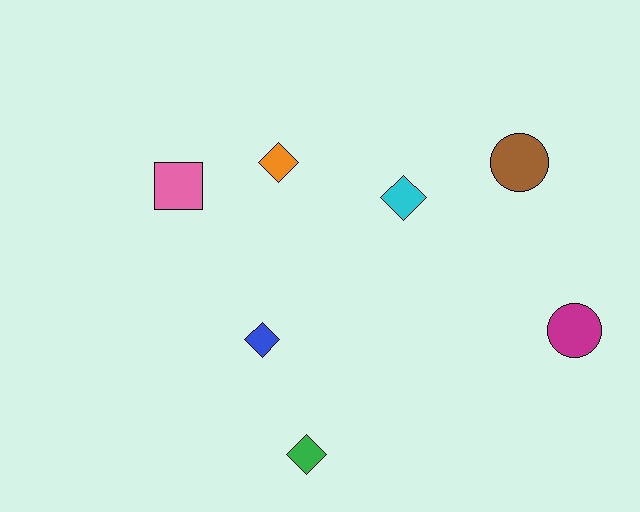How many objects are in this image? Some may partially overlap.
There are 7 objects.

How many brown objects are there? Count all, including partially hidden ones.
There is 1 brown object.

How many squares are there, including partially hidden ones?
There is 1 square.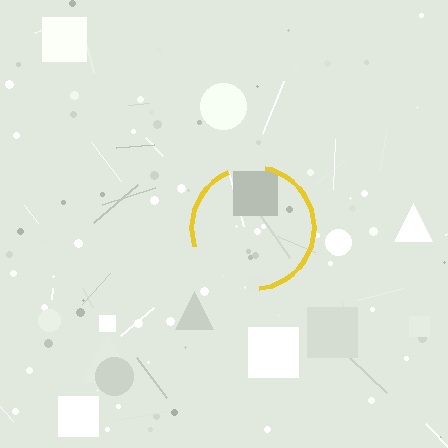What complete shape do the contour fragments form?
The contour fragments form a circle.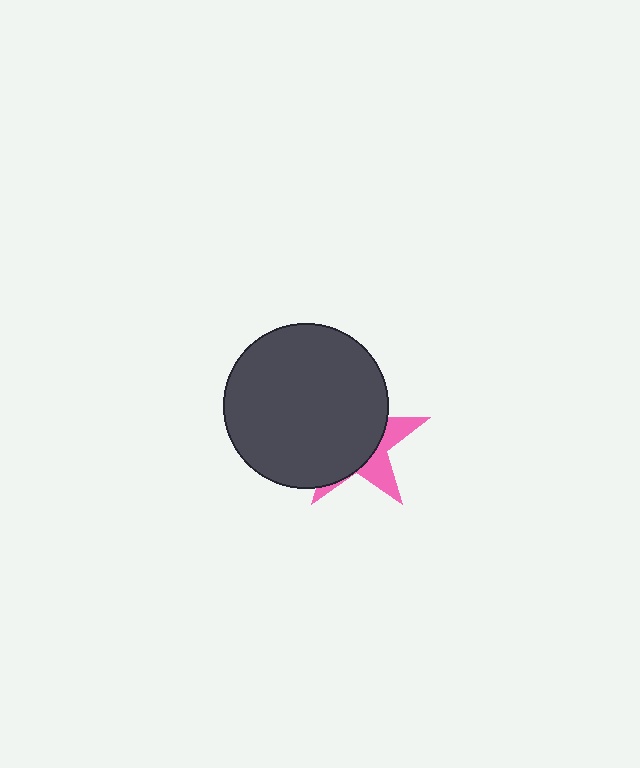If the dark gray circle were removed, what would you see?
You would see the complete pink star.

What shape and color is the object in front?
The object in front is a dark gray circle.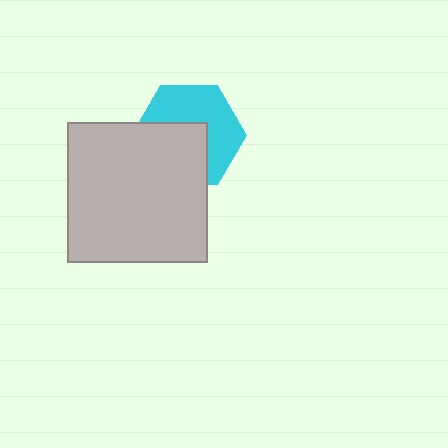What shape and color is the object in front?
The object in front is a light gray square.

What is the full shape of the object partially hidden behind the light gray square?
The partially hidden object is a cyan hexagon.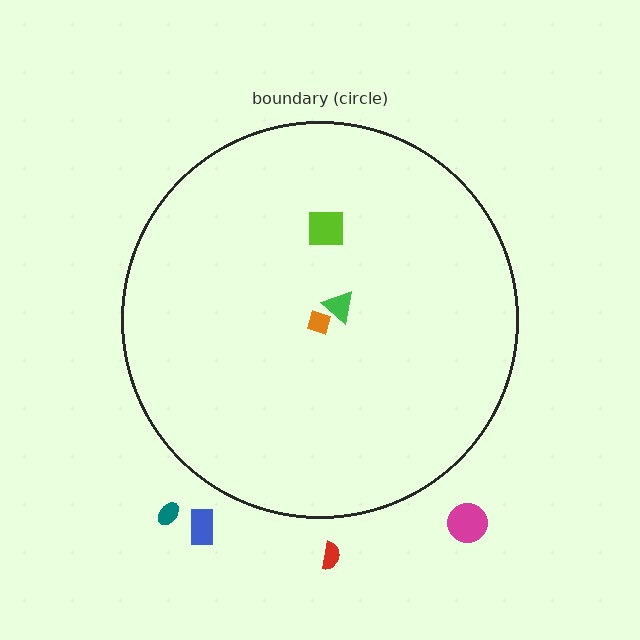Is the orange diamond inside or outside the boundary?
Inside.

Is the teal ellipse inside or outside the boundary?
Outside.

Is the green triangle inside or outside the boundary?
Inside.